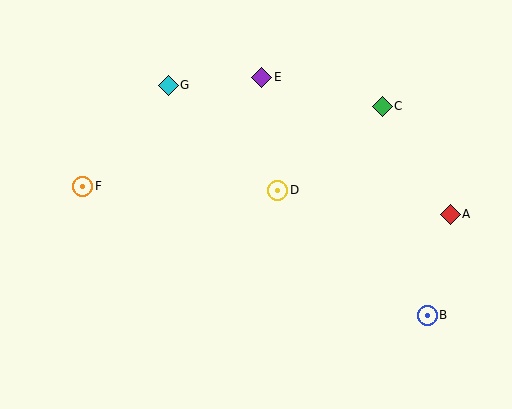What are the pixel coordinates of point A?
Point A is at (450, 214).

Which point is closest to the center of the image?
Point D at (278, 190) is closest to the center.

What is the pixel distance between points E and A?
The distance between E and A is 233 pixels.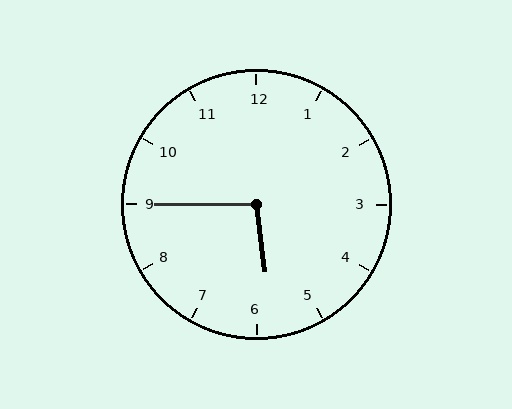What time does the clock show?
5:45.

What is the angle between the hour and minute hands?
Approximately 98 degrees.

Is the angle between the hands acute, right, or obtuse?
It is obtuse.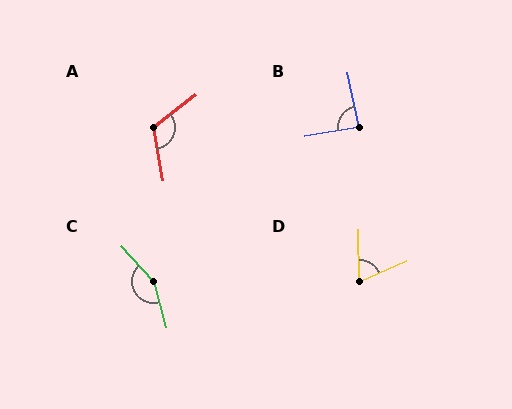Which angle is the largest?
C, at approximately 153 degrees.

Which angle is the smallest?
D, at approximately 66 degrees.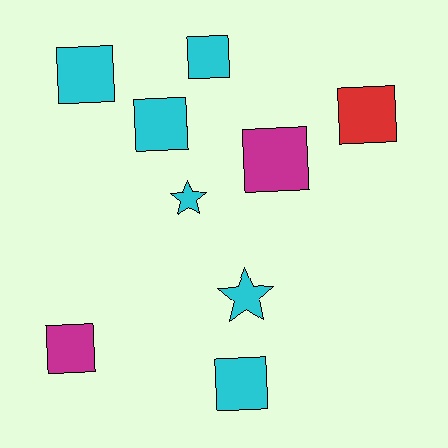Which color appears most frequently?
Cyan, with 6 objects.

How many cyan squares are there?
There are 4 cyan squares.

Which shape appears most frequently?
Square, with 7 objects.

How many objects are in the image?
There are 9 objects.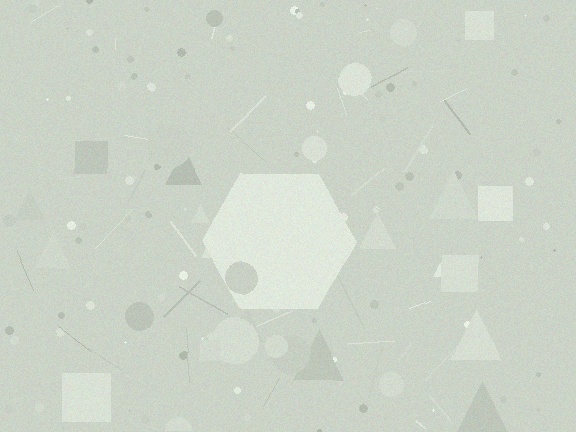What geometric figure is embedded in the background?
A hexagon is embedded in the background.